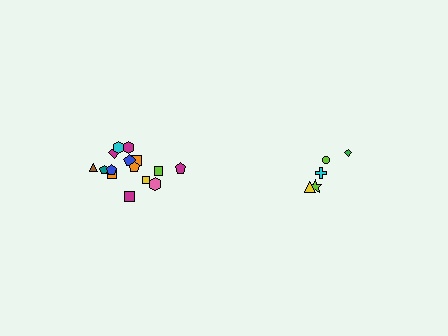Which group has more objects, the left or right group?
The left group.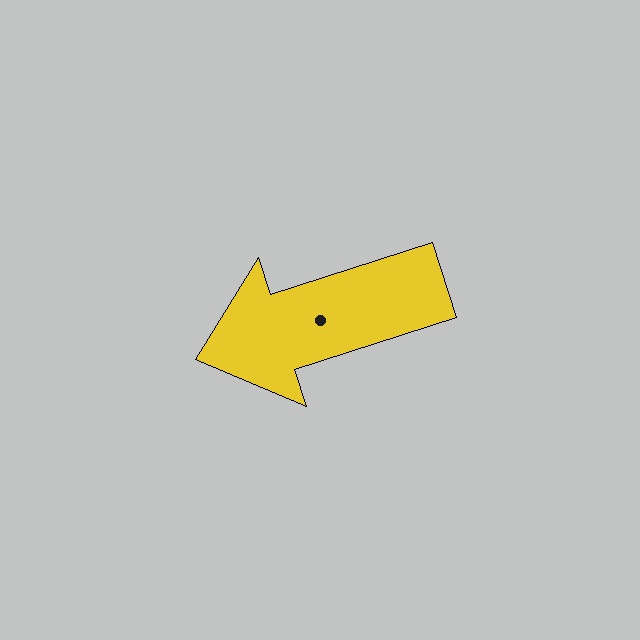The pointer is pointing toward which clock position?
Roughly 8 o'clock.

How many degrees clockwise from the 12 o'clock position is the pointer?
Approximately 252 degrees.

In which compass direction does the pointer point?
West.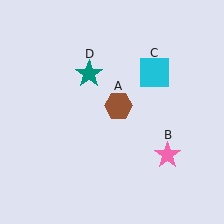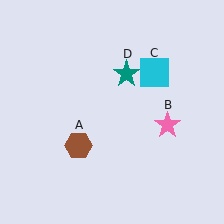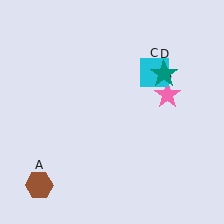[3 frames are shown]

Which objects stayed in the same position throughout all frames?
Cyan square (object C) remained stationary.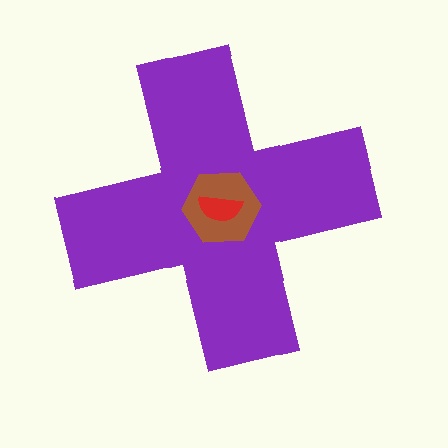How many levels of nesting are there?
3.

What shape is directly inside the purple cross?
The brown hexagon.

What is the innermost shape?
The red semicircle.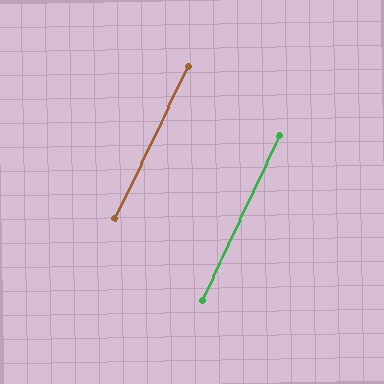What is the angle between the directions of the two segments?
Approximately 1 degree.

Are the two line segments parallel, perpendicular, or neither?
Parallel — their directions differ by only 0.6°.